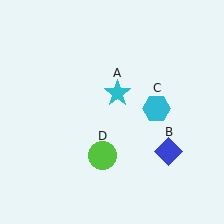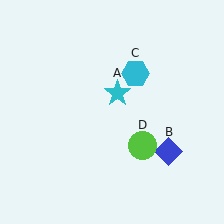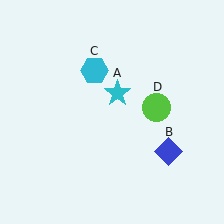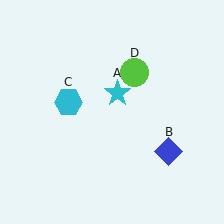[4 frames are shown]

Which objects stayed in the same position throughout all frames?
Cyan star (object A) and blue diamond (object B) remained stationary.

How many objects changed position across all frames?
2 objects changed position: cyan hexagon (object C), lime circle (object D).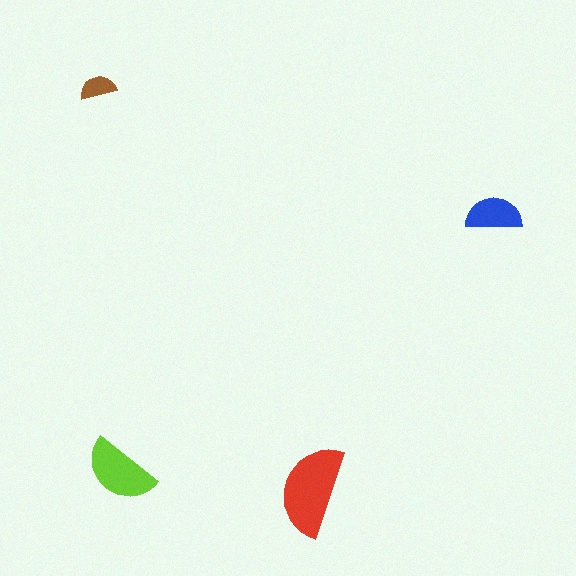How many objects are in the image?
There are 4 objects in the image.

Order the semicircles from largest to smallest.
the red one, the lime one, the blue one, the brown one.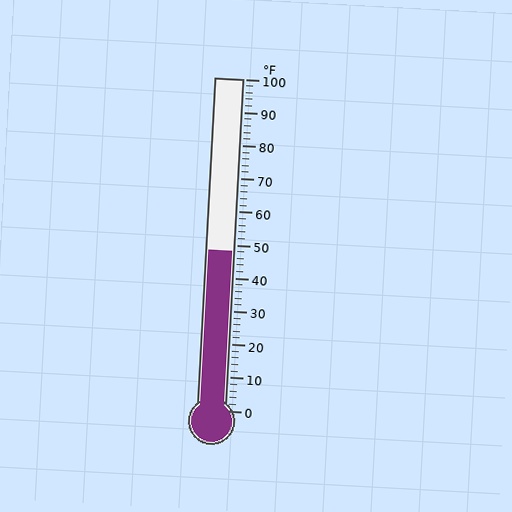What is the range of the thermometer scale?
The thermometer scale ranges from 0°F to 100°F.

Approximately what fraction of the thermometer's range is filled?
The thermometer is filled to approximately 50% of its range.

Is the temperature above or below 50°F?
The temperature is below 50°F.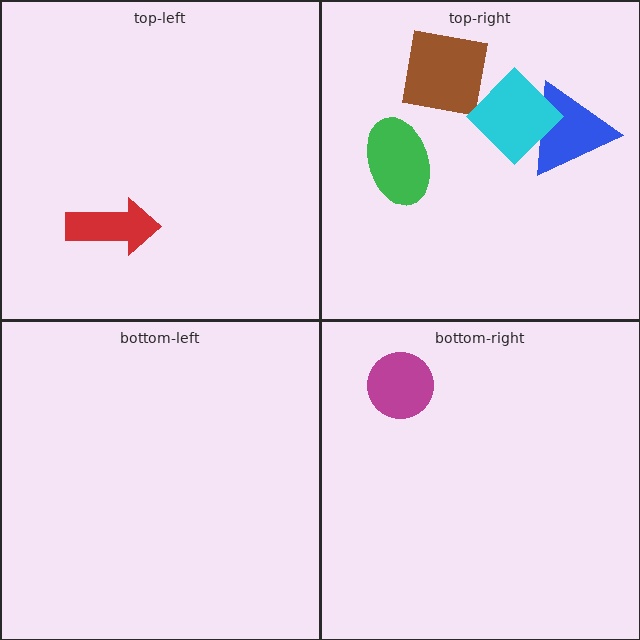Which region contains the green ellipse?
The top-right region.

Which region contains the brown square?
The top-right region.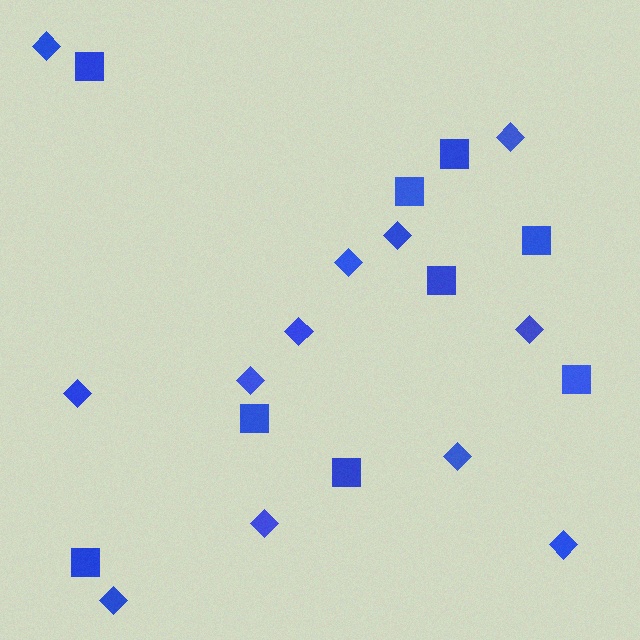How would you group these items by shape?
There are 2 groups: one group of squares (9) and one group of diamonds (12).